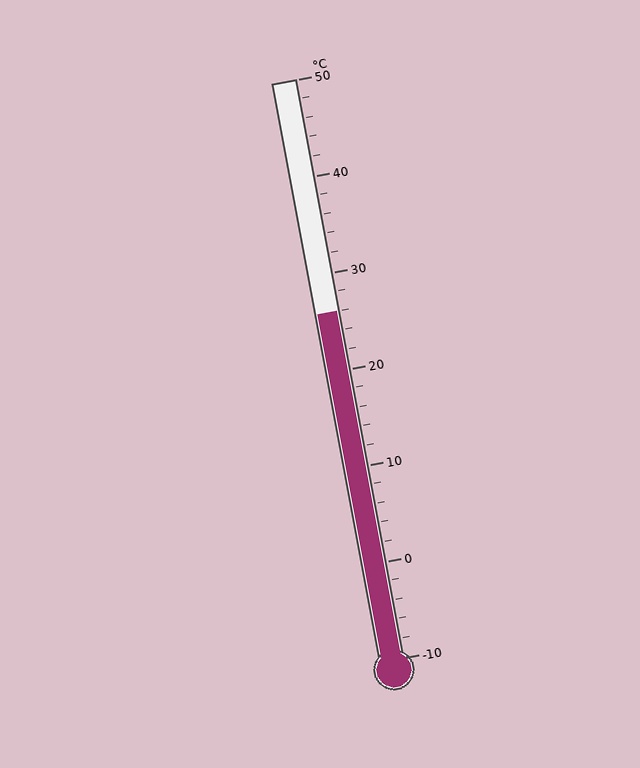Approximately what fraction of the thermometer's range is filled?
The thermometer is filled to approximately 60% of its range.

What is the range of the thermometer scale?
The thermometer scale ranges from -10°C to 50°C.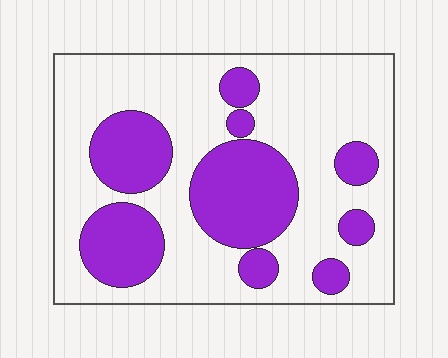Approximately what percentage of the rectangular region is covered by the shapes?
Approximately 30%.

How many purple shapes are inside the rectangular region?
9.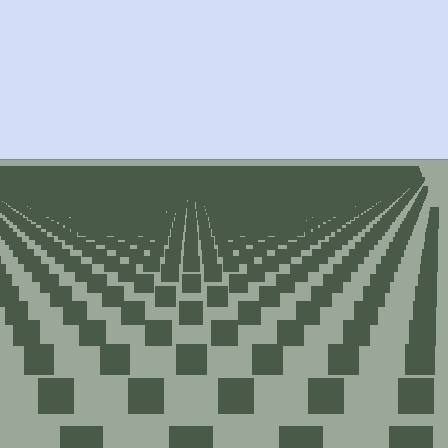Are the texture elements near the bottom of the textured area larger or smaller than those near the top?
Larger. Near the bottom, elements are closer to the viewer and appear at a bigger on-screen size.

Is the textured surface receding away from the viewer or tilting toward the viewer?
The surface is receding away from the viewer. Texture elements get smaller and denser toward the top.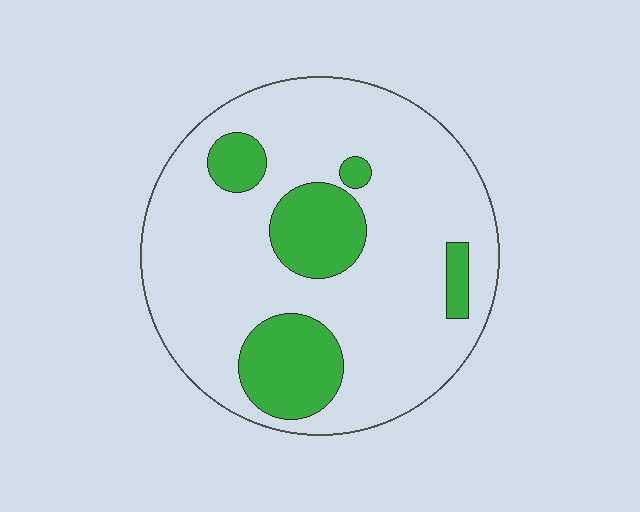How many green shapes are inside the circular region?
5.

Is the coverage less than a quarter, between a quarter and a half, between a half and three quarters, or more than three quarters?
Less than a quarter.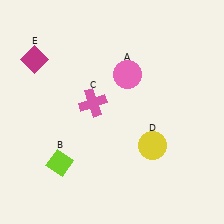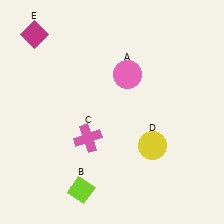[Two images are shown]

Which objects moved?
The objects that moved are: the lime diamond (B), the pink cross (C), the magenta diamond (E).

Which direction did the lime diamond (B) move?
The lime diamond (B) moved down.